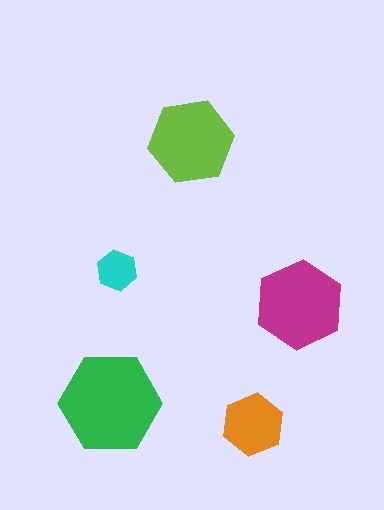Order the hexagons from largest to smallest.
the green one, the magenta one, the lime one, the orange one, the cyan one.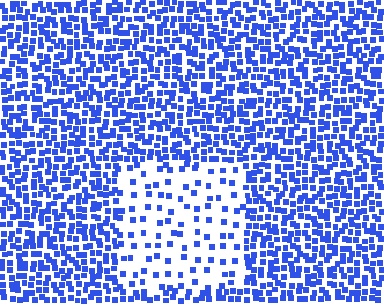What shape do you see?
I see a rectangle.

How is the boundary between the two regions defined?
The boundary is defined by a change in element density (approximately 2.9x ratio). All elements are the same color, size, and shape.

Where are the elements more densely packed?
The elements are more densely packed outside the rectangle boundary.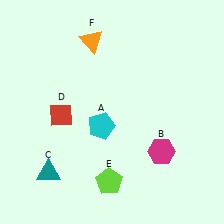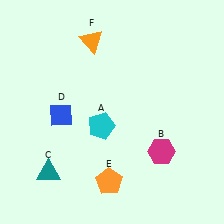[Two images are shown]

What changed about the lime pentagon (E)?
In Image 1, E is lime. In Image 2, it changed to orange.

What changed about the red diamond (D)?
In Image 1, D is red. In Image 2, it changed to blue.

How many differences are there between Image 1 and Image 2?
There are 2 differences between the two images.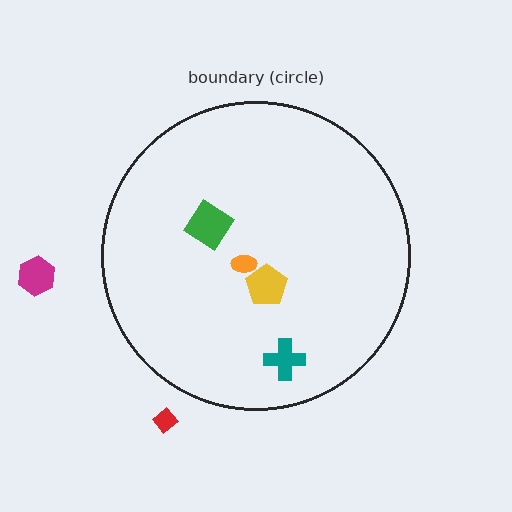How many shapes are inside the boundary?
4 inside, 2 outside.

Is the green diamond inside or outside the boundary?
Inside.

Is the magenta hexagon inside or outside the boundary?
Outside.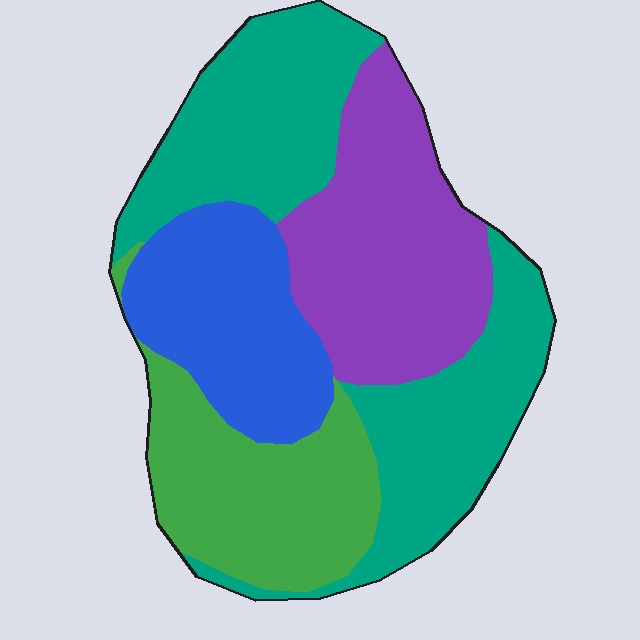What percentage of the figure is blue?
Blue takes up about one sixth (1/6) of the figure.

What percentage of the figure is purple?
Purple covers roughly 25% of the figure.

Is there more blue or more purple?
Purple.